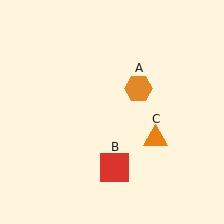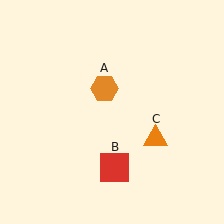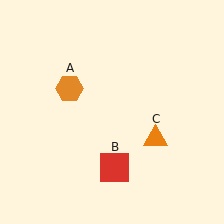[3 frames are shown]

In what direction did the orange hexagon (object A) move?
The orange hexagon (object A) moved left.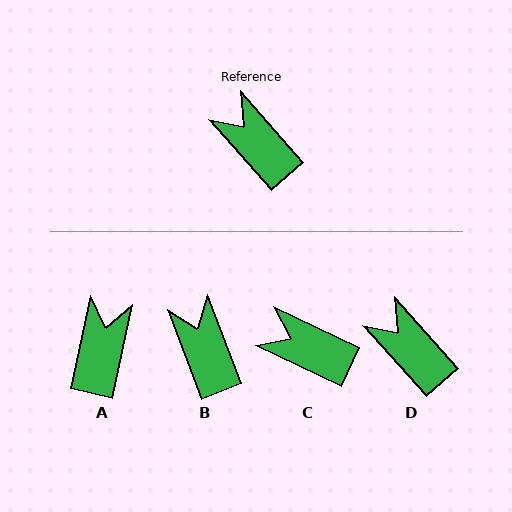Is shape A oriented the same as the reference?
No, it is off by about 54 degrees.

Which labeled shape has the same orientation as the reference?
D.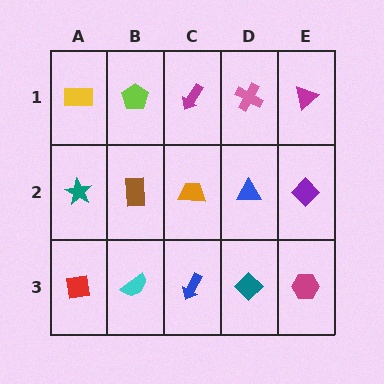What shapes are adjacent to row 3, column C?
An orange trapezoid (row 2, column C), a cyan semicircle (row 3, column B), a teal diamond (row 3, column D).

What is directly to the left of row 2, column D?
An orange trapezoid.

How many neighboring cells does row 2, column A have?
3.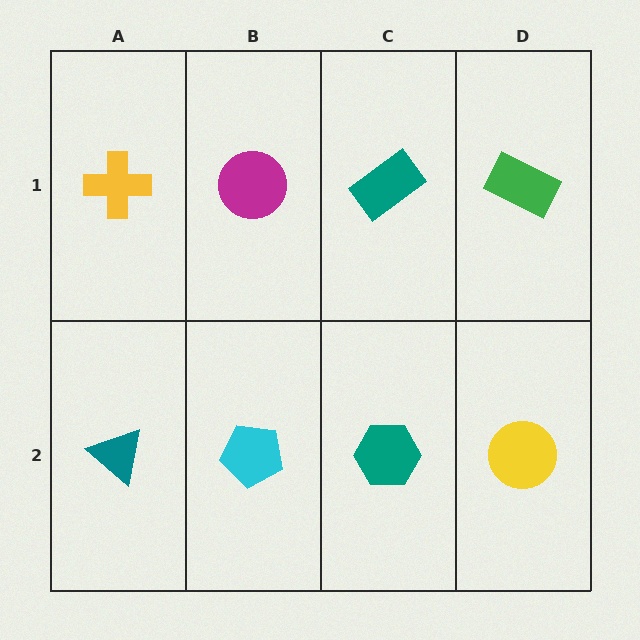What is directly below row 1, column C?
A teal hexagon.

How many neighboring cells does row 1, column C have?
3.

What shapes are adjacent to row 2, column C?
A teal rectangle (row 1, column C), a cyan pentagon (row 2, column B), a yellow circle (row 2, column D).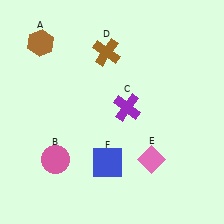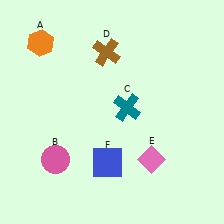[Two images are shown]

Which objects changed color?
A changed from brown to orange. C changed from purple to teal.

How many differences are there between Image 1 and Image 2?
There are 2 differences between the two images.